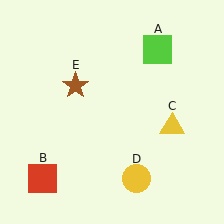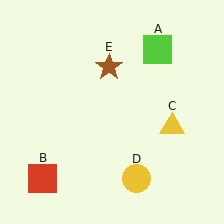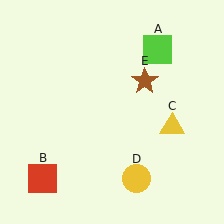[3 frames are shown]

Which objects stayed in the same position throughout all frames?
Lime square (object A) and red square (object B) and yellow triangle (object C) and yellow circle (object D) remained stationary.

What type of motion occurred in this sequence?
The brown star (object E) rotated clockwise around the center of the scene.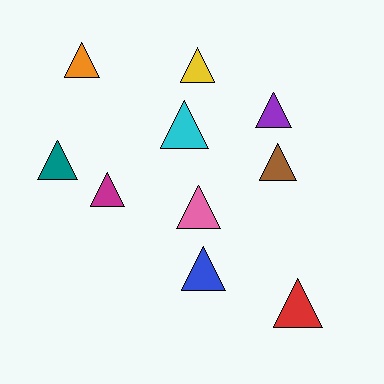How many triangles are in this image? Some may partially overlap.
There are 10 triangles.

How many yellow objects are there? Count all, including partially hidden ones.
There is 1 yellow object.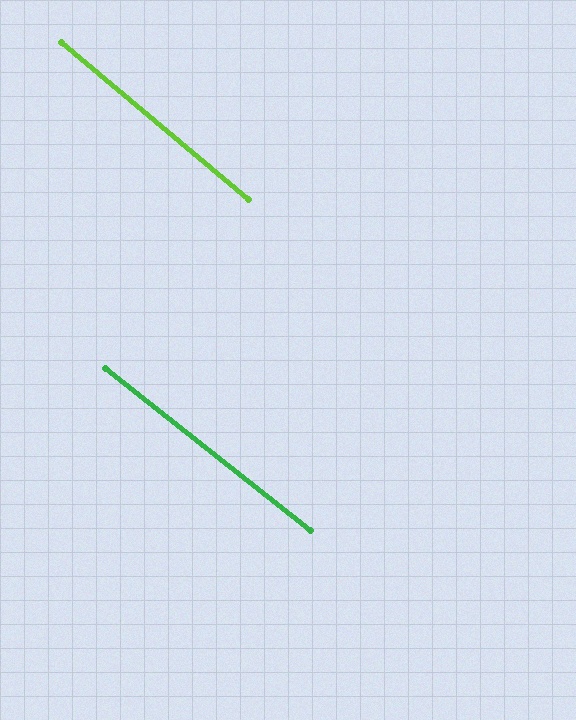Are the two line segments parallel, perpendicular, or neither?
Parallel — their directions differ by only 1.6°.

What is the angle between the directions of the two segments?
Approximately 2 degrees.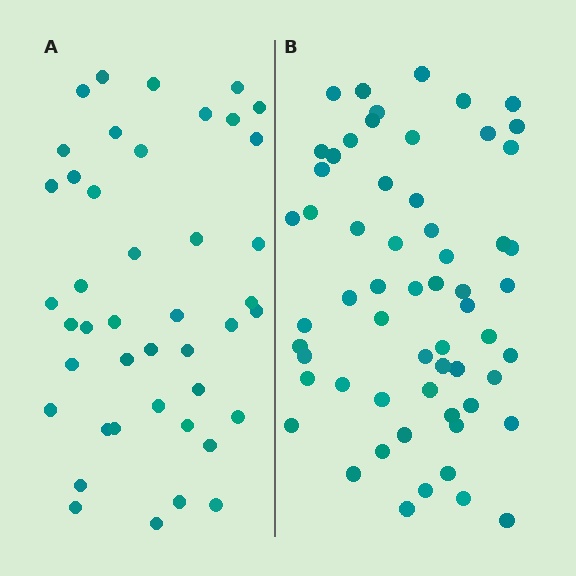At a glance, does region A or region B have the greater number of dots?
Region B (the right region) has more dots.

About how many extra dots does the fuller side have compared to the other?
Region B has approximately 15 more dots than region A.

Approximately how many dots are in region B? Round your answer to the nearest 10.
About 60 dots.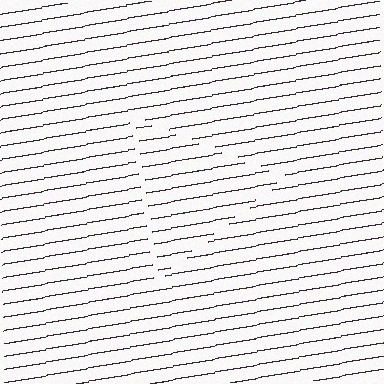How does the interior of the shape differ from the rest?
The interior of the shape contains the same grating, shifted by half a period — the contour is defined by the phase discontinuity where line-ends from the inner and outer gratings abut.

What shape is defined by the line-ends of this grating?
An illusory triangle. The interior of the shape contains the same grating, shifted by half a period — the contour is defined by the phase discontinuity where line-ends from the inner and outer gratings abut.